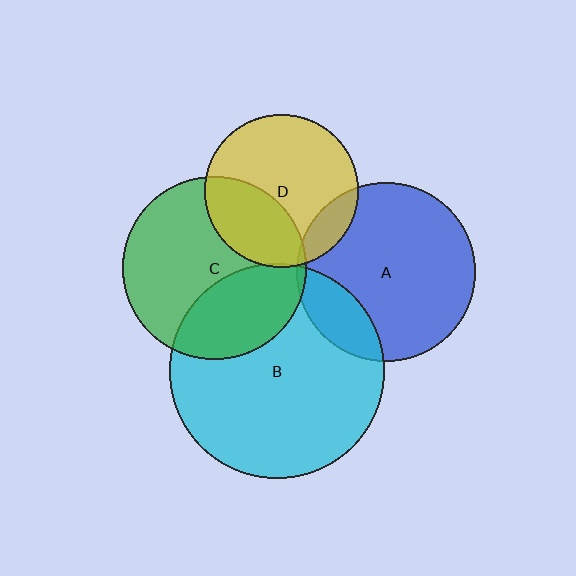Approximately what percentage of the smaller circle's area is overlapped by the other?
Approximately 5%.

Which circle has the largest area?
Circle B (cyan).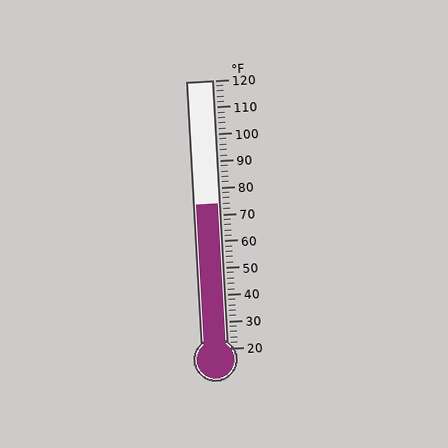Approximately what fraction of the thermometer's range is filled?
The thermometer is filled to approximately 55% of its range.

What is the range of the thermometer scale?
The thermometer scale ranges from 20°F to 120°F.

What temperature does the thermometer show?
The thermometer shows approximately 74°F.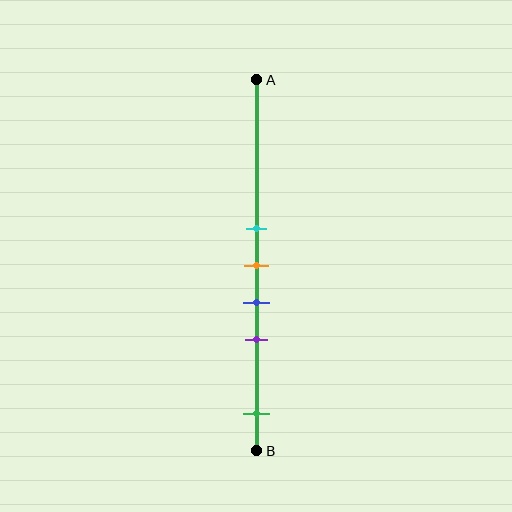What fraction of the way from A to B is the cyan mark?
The cyan mark is approximately 40% (0.4) of the way from A to B.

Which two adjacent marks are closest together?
The cyan and orange marks are the closest adjacent pair.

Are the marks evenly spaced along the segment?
No, the marks are not evenly spaced.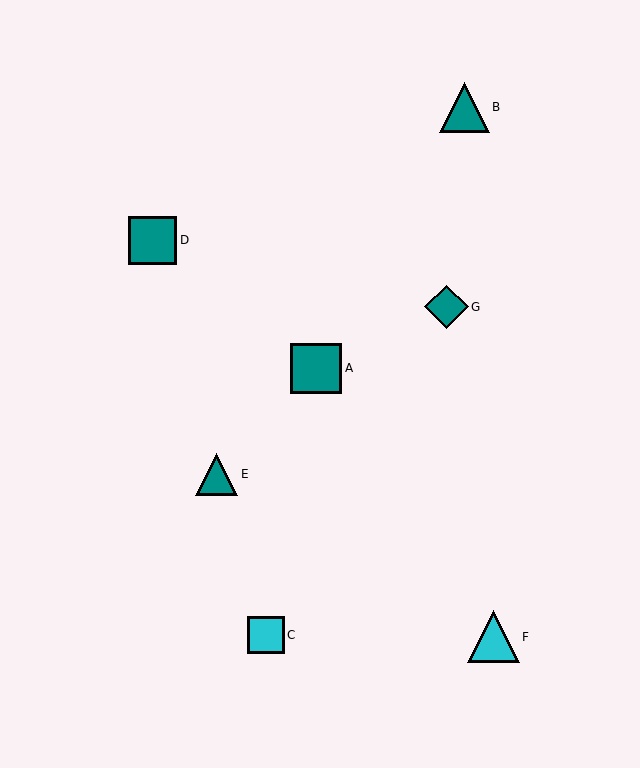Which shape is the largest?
The cyan triangle (labeled F) is the largest.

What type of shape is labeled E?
Shape E is a teal triangle.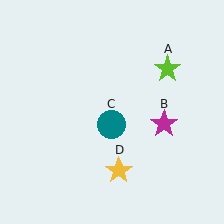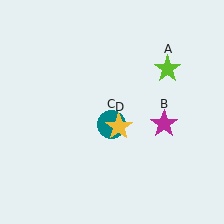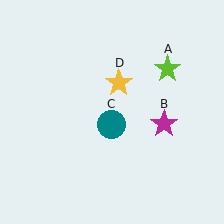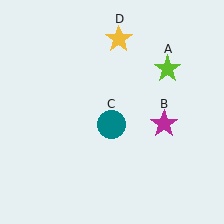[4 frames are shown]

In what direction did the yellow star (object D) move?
The yellow star (object D) moved up.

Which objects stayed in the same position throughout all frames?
Lime star (object A) and magenta star (object B) and teal circle (object C) remained stationary.